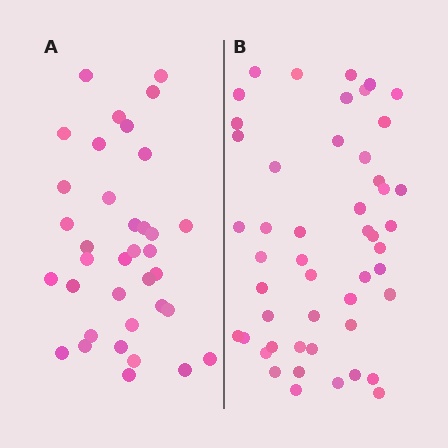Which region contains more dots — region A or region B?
Region B (the right region) has more dots.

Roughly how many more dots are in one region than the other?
Region B has approximately 15 more dots than region A.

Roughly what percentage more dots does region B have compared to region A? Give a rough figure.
About 35% more.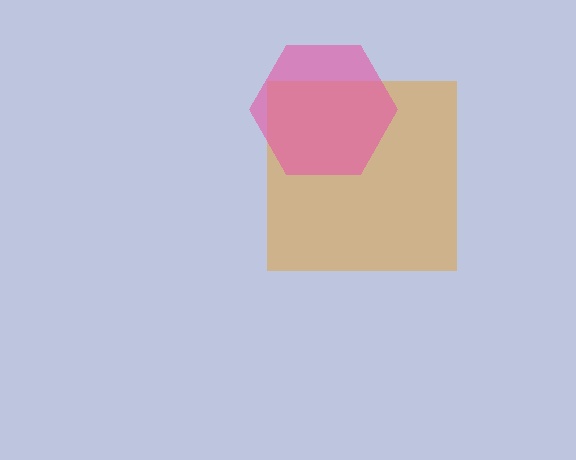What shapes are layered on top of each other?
The layered shapes are: an orange square, a pink hexagon.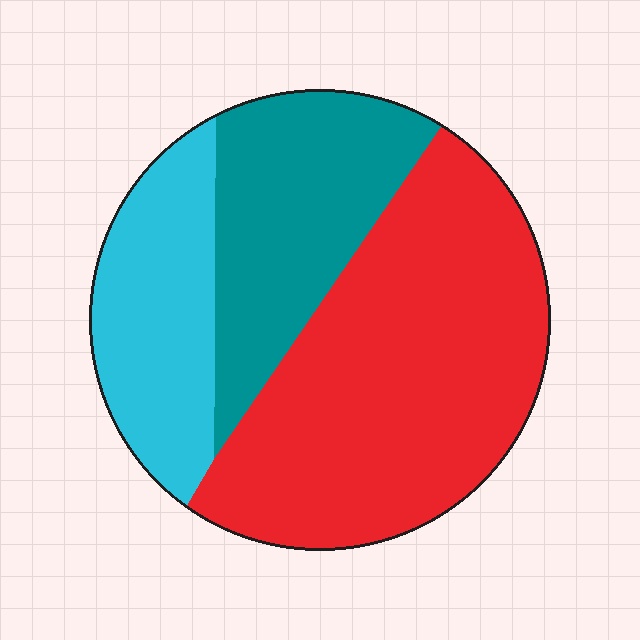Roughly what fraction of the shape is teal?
Teal takes up about one quarter (1/4) of the shape.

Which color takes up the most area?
Red, at roughly 50%.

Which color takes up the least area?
Cyan, at roughly 20%.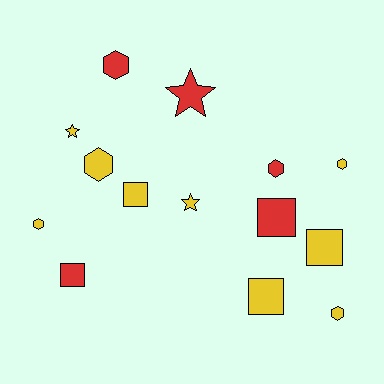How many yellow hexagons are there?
There are 4 yellow hexagons.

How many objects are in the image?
There are 14 objects.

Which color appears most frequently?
Yellow, with 9 objects.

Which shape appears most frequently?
Hexagon, with 6 objects.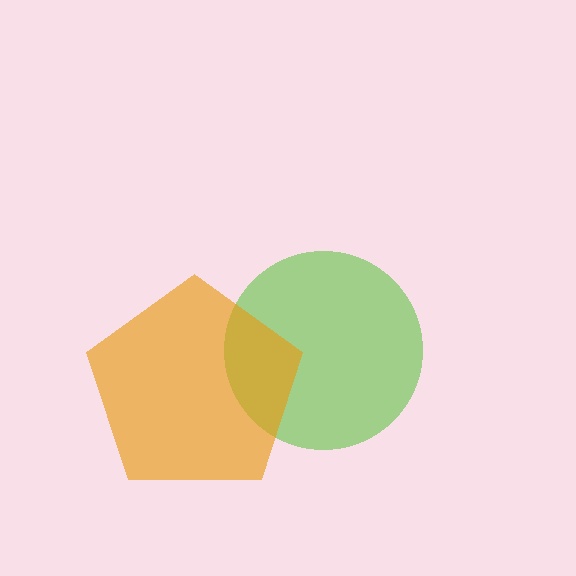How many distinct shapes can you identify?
There are 2 distinct shapes: a lime circle, an orange pentagon.